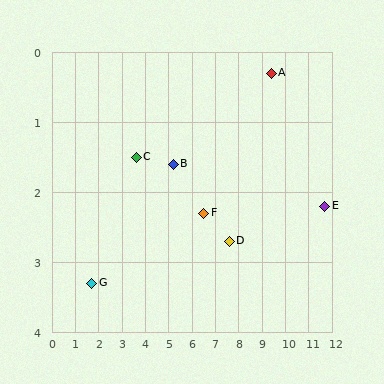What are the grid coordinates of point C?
Point C is at approximately (3.6, 1.5).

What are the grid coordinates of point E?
Point E is at approximately (11.7, 2.2).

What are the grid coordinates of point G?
Point G is at approximately (1.7, 3.3).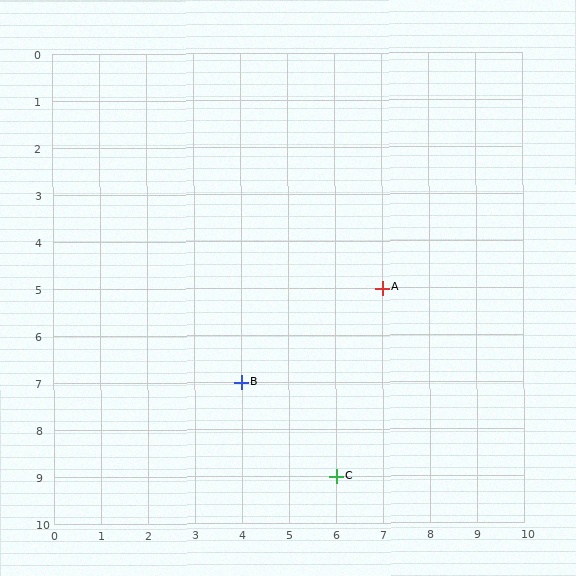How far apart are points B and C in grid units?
Points B and C are 2 columns and 2 rows apart (about 2.8 grid units diagonally).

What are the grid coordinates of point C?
Point C is at grid coordinates (6, 9).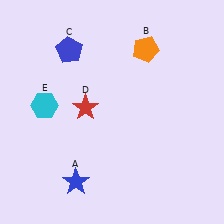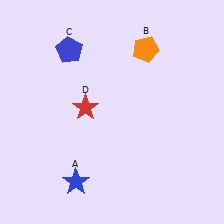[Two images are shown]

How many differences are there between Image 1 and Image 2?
There is 1 difference between the two images.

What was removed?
The cyan hexagon (E) was removed in Image 2.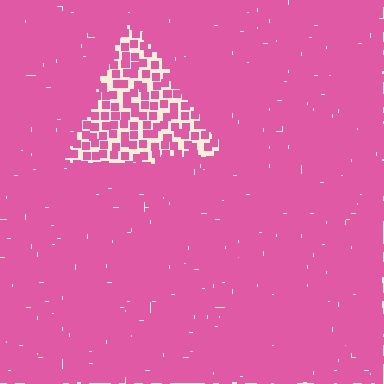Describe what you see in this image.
The image contains small pink elements arranged at two different densities. A triangle-shaped region is visible where the elements are less densely packed than the surrounding area.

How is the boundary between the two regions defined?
The boundary is defined by a change in element density (approximately 2.6x ratio). All elements are the same color, size, and shape.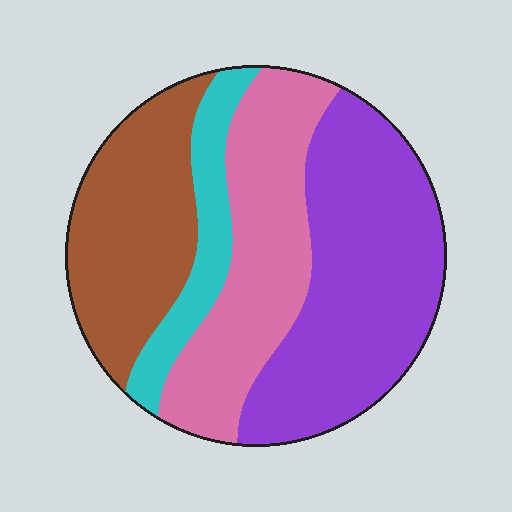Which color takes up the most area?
Purple, at roughly 35%.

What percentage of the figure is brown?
Brown covers 24% of the figure.